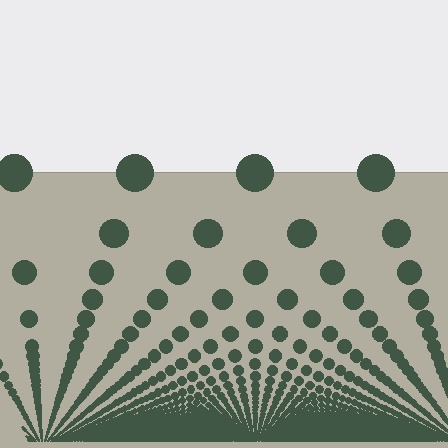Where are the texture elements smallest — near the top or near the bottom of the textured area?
Near the bottom.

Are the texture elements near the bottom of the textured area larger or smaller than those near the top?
Smaller. The gradient is inverted — elements near the bottom are smaller and denser.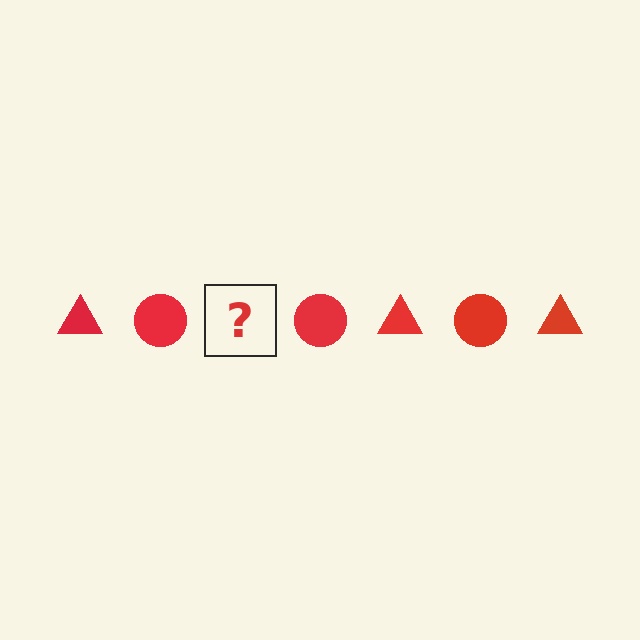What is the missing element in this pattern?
The missing element is a red triangle.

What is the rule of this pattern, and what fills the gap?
The rule is that the pattern cycles through triangle, circle shapes in red. The gap should be filled with a red triangle.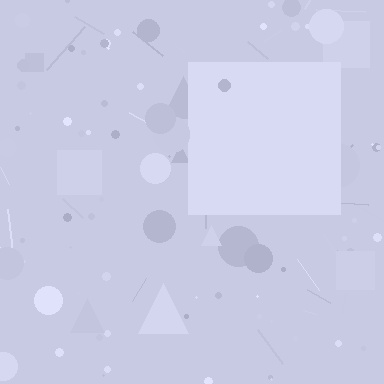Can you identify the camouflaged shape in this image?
The camouflaged shape is a square.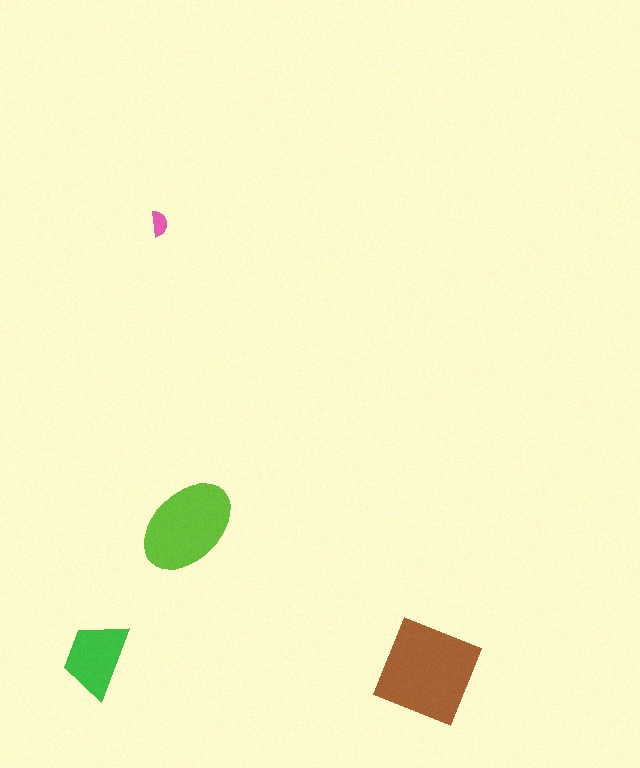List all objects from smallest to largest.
The pink semicircle, the green trapezoid, the lime ellipse, the brown square.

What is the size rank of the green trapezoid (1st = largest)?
3rd.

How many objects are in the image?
There are 4 objects in the image.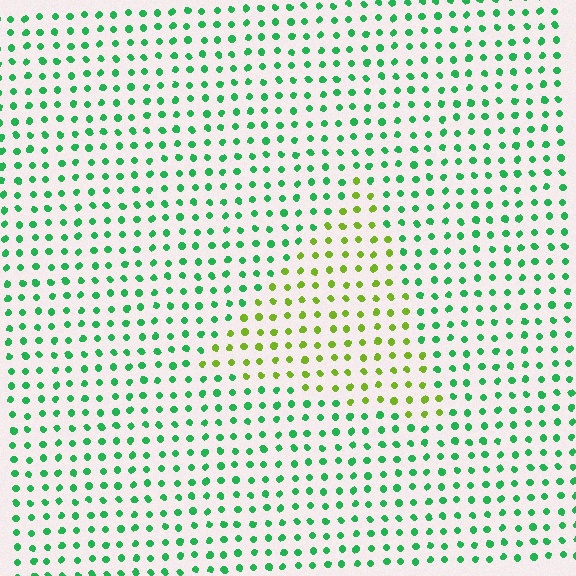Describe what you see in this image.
The image is filled with small green elements in a uniform arrangement. A triangle-shaped region is visible where the elements are tinted to a slightly different hue, forming a subtle color boundary.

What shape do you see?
I see a triangle.